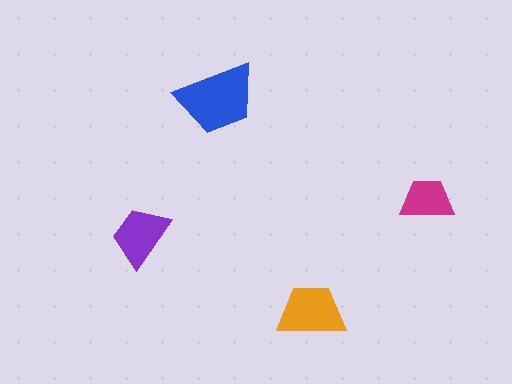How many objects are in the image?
There are 4 objects in the image.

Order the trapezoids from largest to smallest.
the blue one, the orange one, the purple one, the magenta one.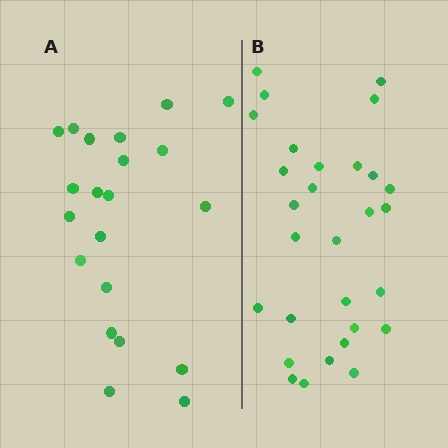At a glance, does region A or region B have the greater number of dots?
Region B (the right region) has more dots.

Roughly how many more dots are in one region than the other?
Region B has roughly 8 or so more dots than region A.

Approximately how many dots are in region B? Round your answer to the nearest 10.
About 30 dots. (The exact count is 29, which rounds to 30.)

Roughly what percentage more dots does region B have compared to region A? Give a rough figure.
About 40% more.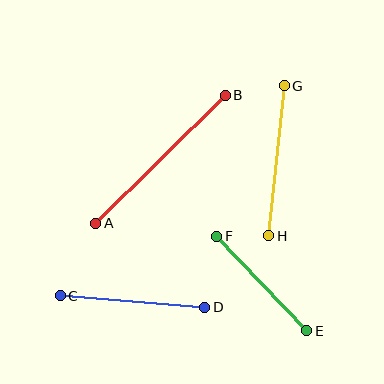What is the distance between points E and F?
The distance is approximately 130 pixels.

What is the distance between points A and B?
The distance is approximately 182 pixels.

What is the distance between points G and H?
The distance is approximately 150 pixels.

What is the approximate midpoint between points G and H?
The midpoint is at approximately (277, 161) pixels.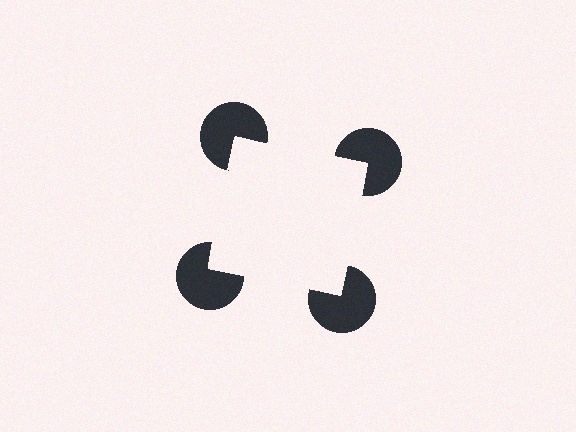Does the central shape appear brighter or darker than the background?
It typically appears slightly brighter than the background, even though no actual brightness change is drawn.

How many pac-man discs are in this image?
There are 4 — one at each vertex of the illusory square.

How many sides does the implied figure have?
4 sides.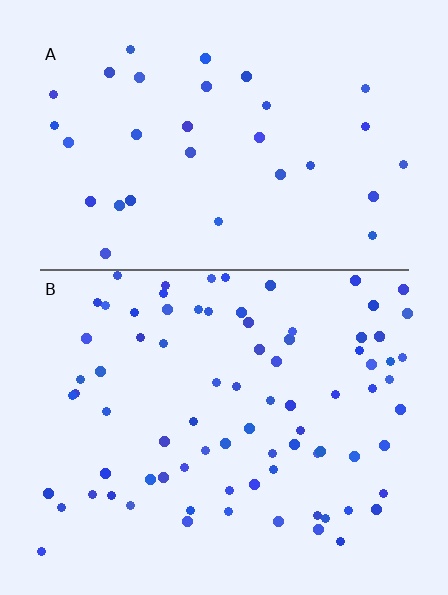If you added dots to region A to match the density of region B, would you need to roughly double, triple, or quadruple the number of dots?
Approximately double.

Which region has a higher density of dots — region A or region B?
B (the bottom).